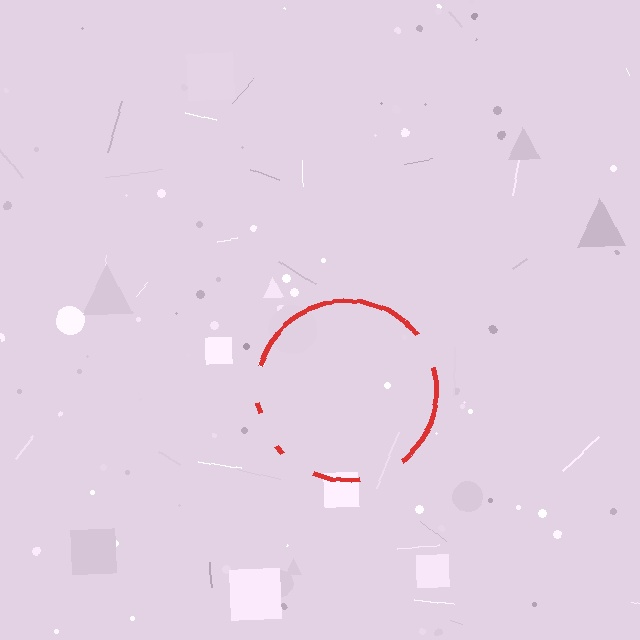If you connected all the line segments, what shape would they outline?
They would outline a circle.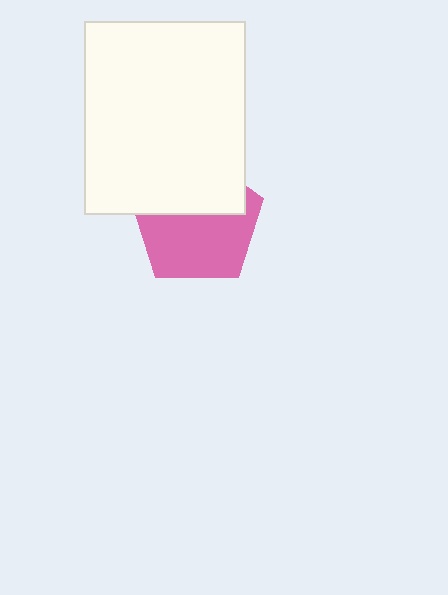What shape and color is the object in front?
The object in front is a white rectangle.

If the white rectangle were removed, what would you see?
You would see the complete pink pentagon.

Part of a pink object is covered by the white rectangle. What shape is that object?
It is a pentagon.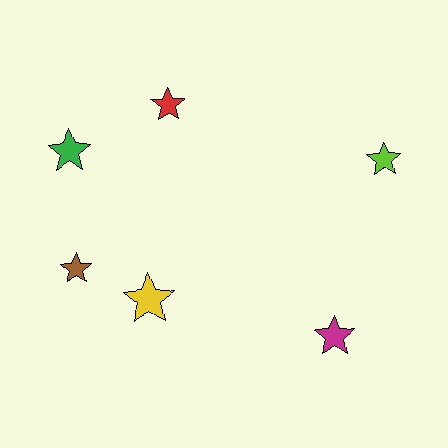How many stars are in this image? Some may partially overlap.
There are 6 stars.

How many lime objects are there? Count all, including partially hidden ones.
There is 1 lime object.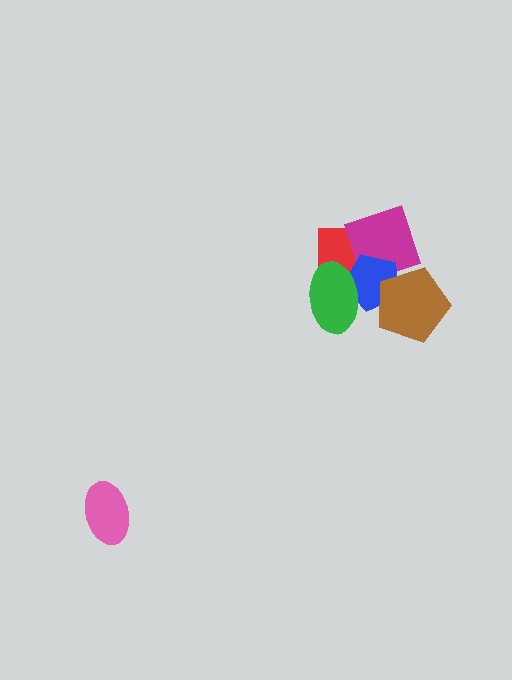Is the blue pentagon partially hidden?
Yes, it is partially covered by another shape.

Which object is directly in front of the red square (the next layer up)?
The magenta diamond is directly in front of the red square.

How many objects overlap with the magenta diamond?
3 objects overlap with the magenta diamond.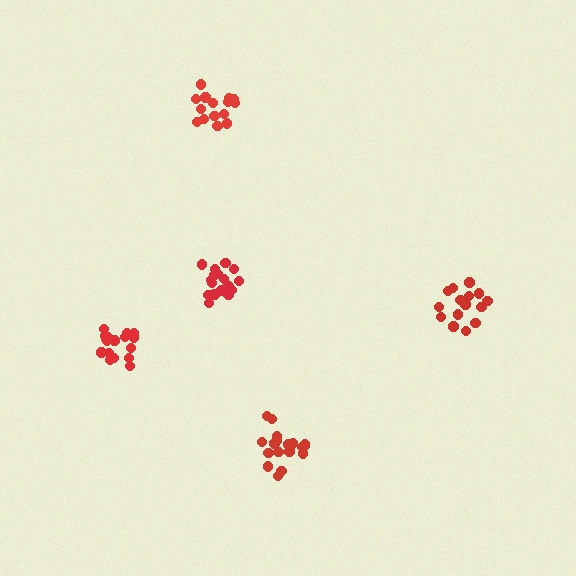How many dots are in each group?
Group 1: 18 dots, Group 2: 18 dots, Group 3: 15 dots, Group 4: 17 dots, Group 5: 15 dots (83 total).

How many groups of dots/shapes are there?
There are 5 groups.